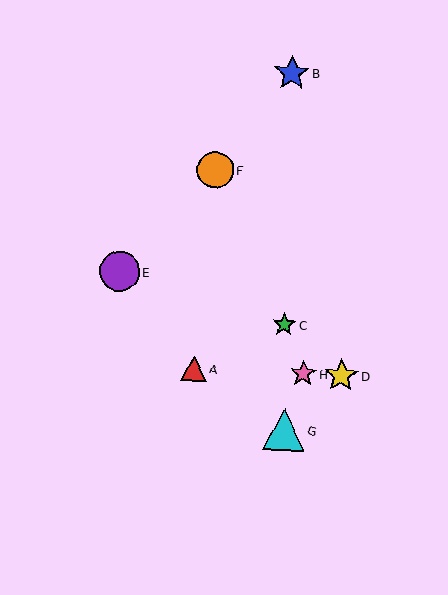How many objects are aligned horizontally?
3 objects (A, D, H) are aligned horizontally.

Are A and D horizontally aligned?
Yes, both are at y≈368.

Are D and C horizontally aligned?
No, D is at y≈376 and C is at y≈325.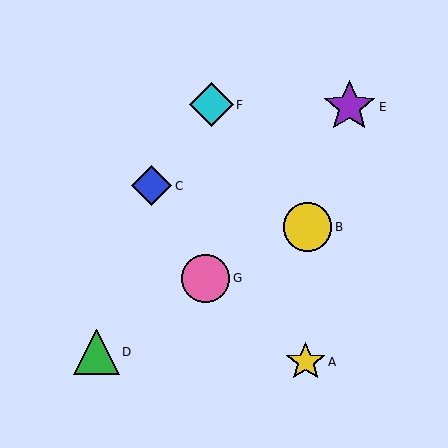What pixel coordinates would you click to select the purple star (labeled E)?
Click at (349, 107) to select the purple star E.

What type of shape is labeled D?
Shape D is a green triangle.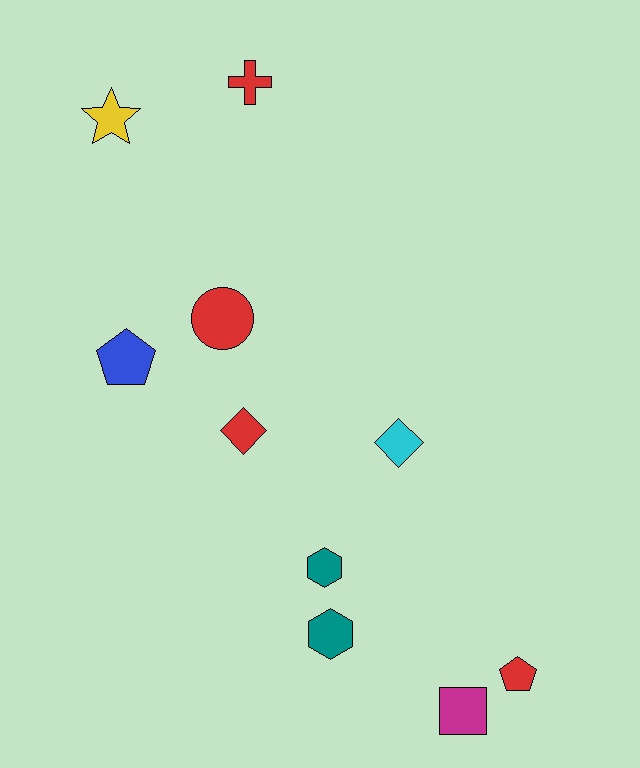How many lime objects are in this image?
There are no lime objects.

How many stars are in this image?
There is 1 star.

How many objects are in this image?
There are 10 objects.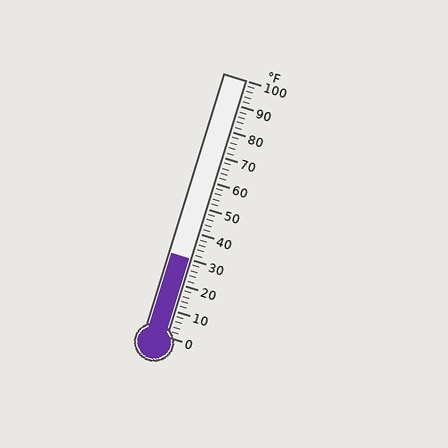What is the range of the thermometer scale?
The thermometer scale ranges from 0°F to 100°F.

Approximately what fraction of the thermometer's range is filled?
The thermometer is filled to approximately 30% of its range.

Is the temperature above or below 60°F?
The temperature is below 60°F.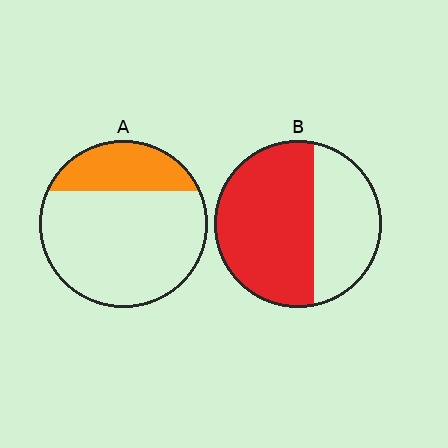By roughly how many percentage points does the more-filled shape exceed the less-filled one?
By roughly 35 percentage points (B over A).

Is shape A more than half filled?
No.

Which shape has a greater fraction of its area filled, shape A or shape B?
Shape B.